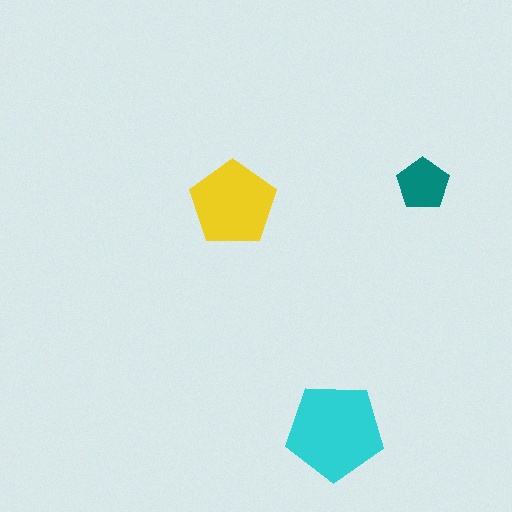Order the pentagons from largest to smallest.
the cyan one, the yellow one, the teal one.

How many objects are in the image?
There are 3 objects in the image.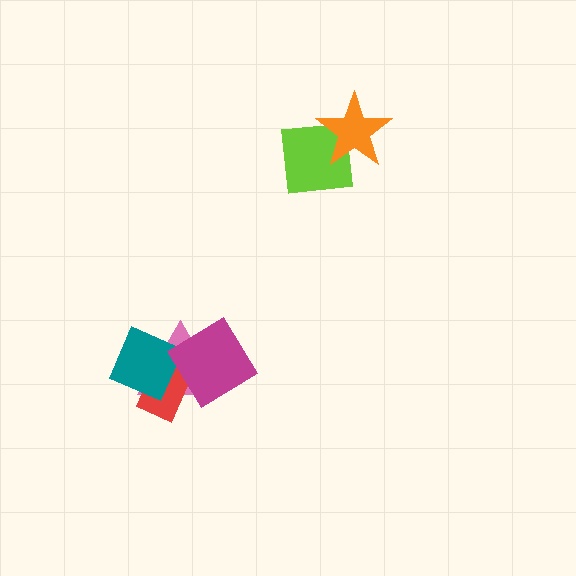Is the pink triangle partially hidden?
Yes, it is partially covered by another shape.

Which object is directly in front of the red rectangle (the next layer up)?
The teal diamond is directly in front of the red rectangle.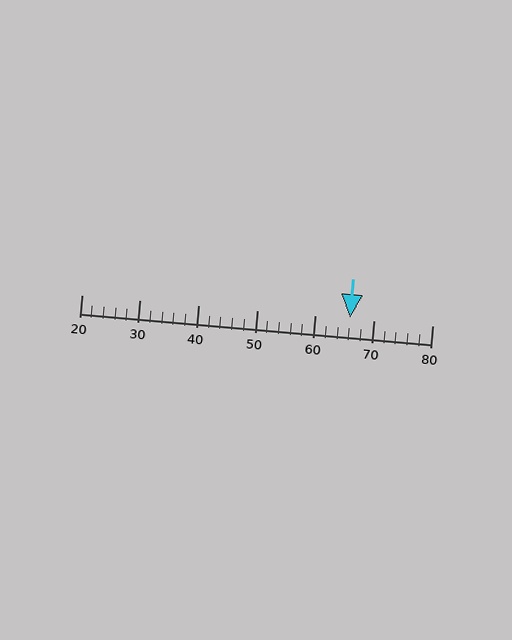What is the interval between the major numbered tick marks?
The major tick marks are spaced 10 units apart.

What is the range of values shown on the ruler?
The ruler shows values from 20 to 80.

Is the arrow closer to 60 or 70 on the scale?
The arrow is closer to 70.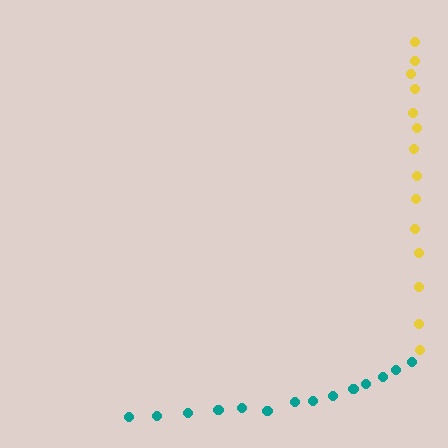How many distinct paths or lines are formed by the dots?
There are 2 distinct paths.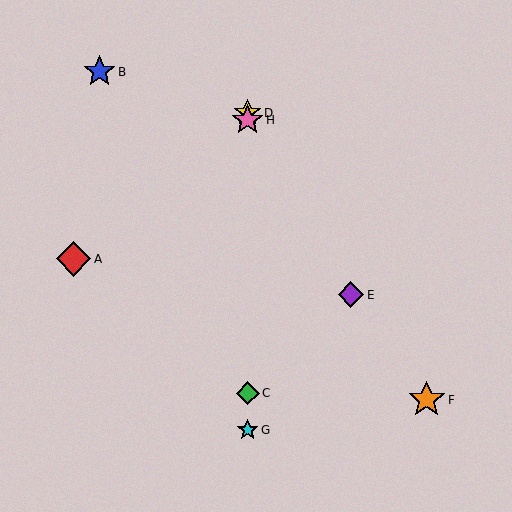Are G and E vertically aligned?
No, G is at x≈248 and E is at x≈351.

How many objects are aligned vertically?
4 objects (C, D, G, H) are aligned vertically.